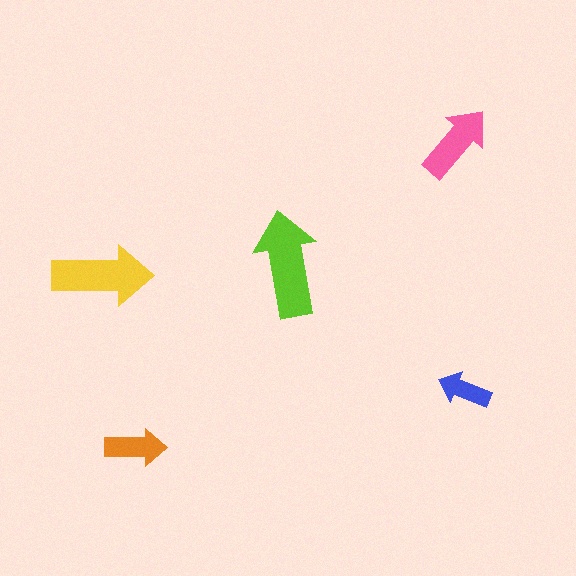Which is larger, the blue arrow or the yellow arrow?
The yellow one.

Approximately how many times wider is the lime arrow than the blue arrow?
About 2 times wider.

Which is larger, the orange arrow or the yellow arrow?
The yellow one.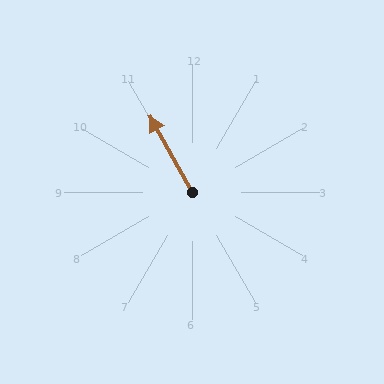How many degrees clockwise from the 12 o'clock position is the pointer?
Approximately 331 degrees.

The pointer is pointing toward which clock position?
Roughly 11 o'clock.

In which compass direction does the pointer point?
Northwest.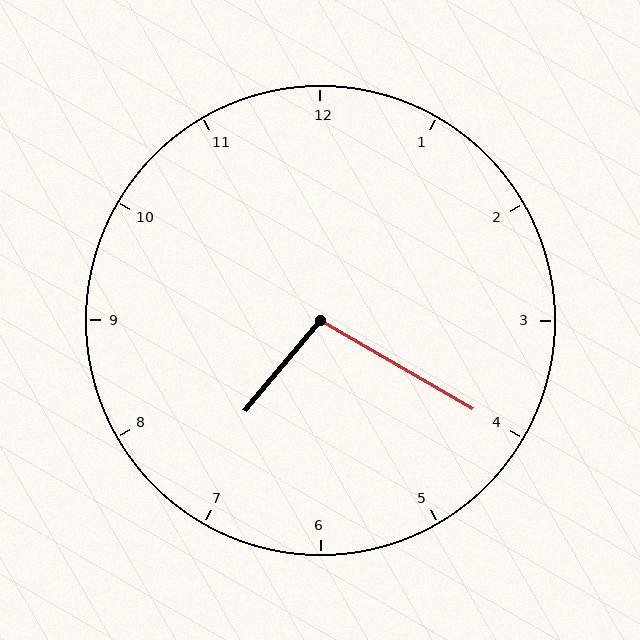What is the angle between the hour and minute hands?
Approximately 100 degrees.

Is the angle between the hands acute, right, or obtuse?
It is obtuse.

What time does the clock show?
7:20.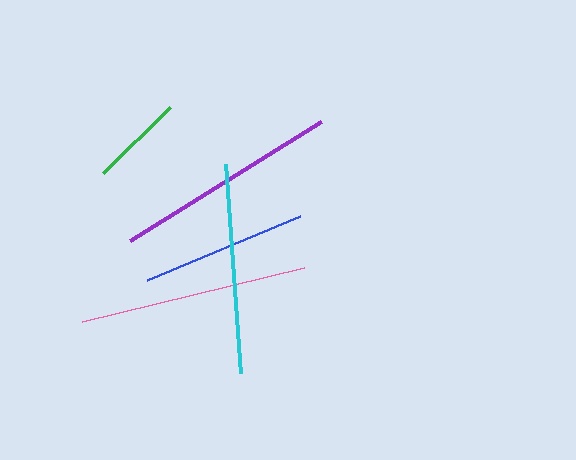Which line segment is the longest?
The pink line is the longest at approximately 229 pixels.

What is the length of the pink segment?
The pink segment is approximately 229 pixels long.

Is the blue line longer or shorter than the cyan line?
The cyan line is longer than the blue line.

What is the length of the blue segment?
The blue segment is approximately 166 pixels long.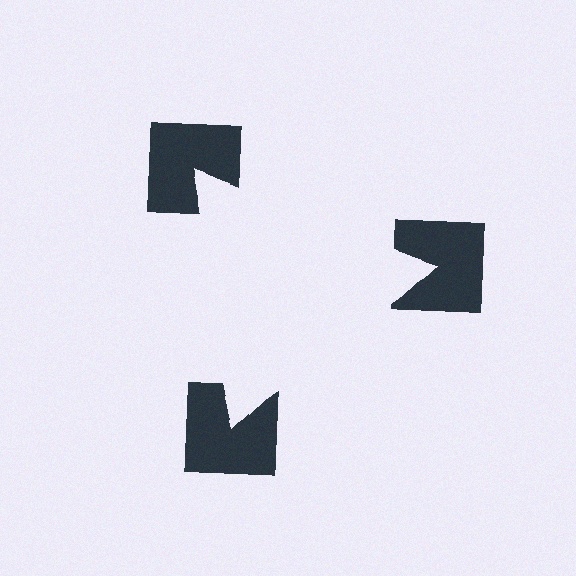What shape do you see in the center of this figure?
An illusory triangle — its edges are inferred from the aligned wedge cuts in the notched squares, not physically drawn.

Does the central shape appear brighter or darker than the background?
It typically appears slightly brighter than the background, even though no actual brightness change is drawn.